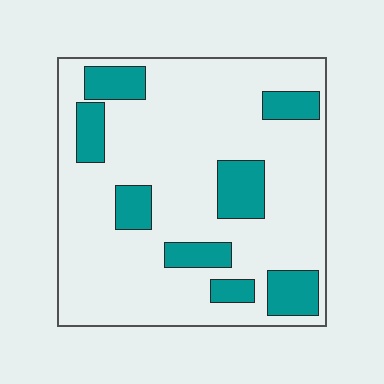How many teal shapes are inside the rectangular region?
8.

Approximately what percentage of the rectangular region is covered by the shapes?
Approximately 20%.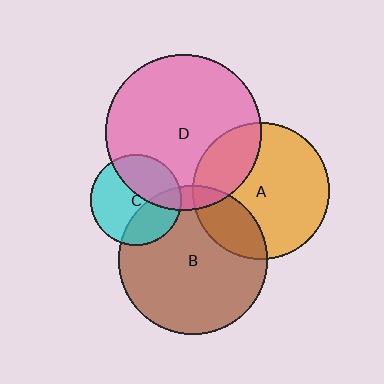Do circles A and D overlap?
Yes.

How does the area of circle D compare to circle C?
Approximately 2.9 times.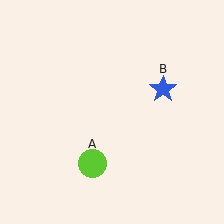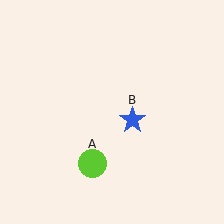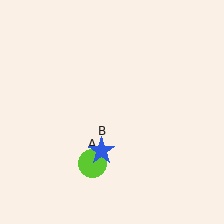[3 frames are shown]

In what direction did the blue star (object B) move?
The blue star (object B) moved down and to the left.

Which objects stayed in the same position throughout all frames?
Lime circle (object A) remained stationary.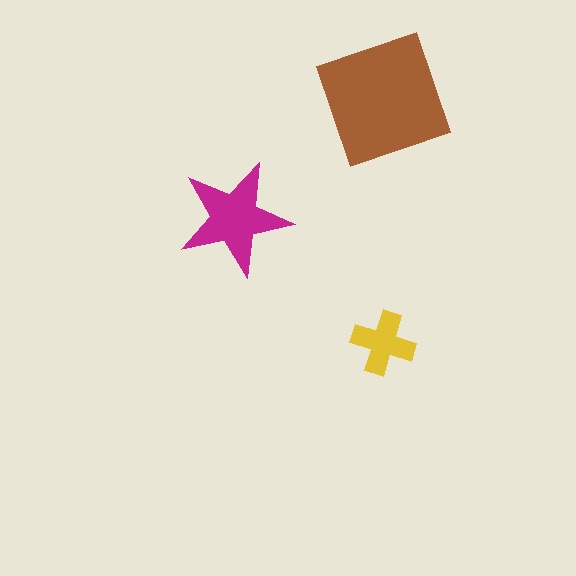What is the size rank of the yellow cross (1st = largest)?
3rd.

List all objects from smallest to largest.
The yellow cross, the magenta star, the brown square.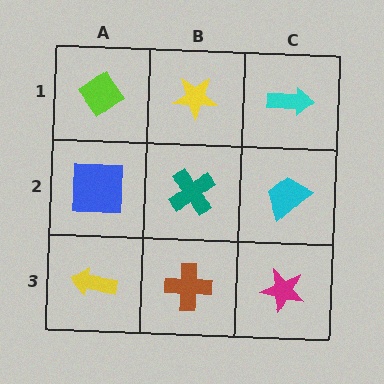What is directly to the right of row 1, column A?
A yellow star.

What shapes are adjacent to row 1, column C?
A cyan trapezoid (row 2, column C), a yellow star (row 1, column B).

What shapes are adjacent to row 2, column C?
A cyan arrow (row 1, column C), a magenta star (row 3, column C), a teal cross (row 2, column B).